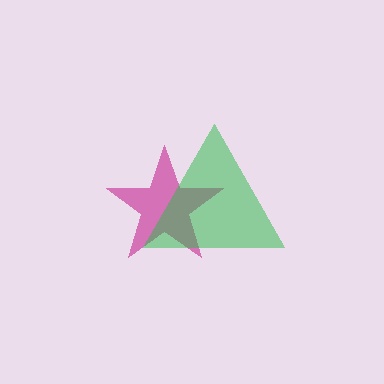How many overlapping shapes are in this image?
There are 2 overlapping shapes in the image.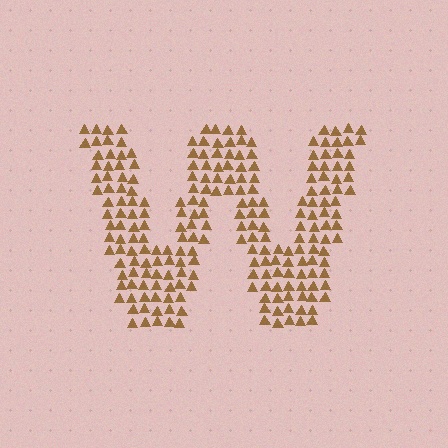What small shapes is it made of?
It is made of small triangles.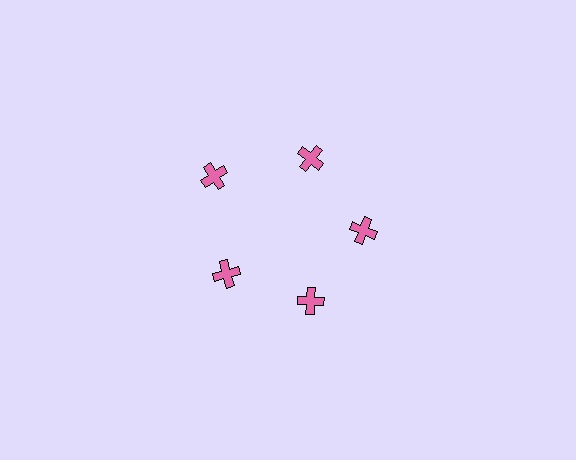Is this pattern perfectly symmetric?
No. The 5 pink crosses are arranged in a ring, but one element near the 10 o'clock position is pushed outward from the center, breaking the 5-fold rotational symmetry.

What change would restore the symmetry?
The symmetry would be restored by moving it inward, back onto the ring so that all 5 crosses sit at equal angles and equal distance from the center.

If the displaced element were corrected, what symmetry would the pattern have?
It would have 5-fold rotational symmetry — the pattern would map onto itself every 72 degrees.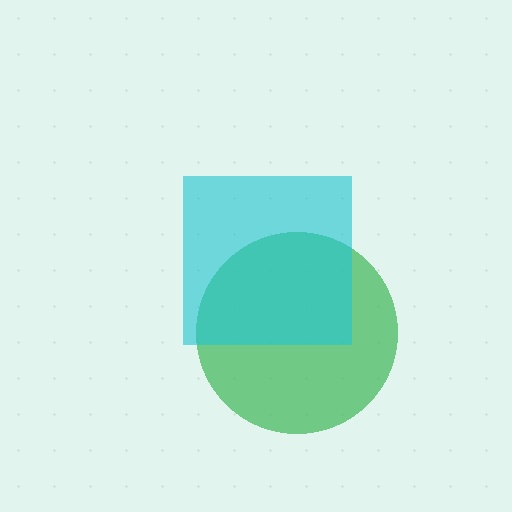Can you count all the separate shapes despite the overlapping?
Yes, there are 2 separate shapes.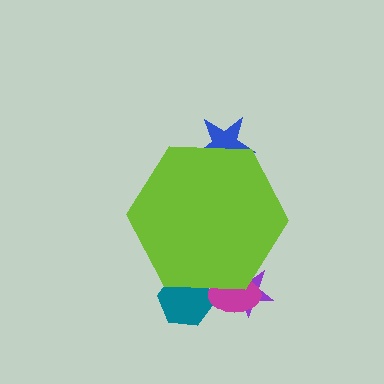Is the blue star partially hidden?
Yes, the blue star is partially hidden behind the lime hexagon.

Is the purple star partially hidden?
Yes, the purple star is partially hidden behind the lime hexagon.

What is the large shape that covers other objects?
A lime hexagon.